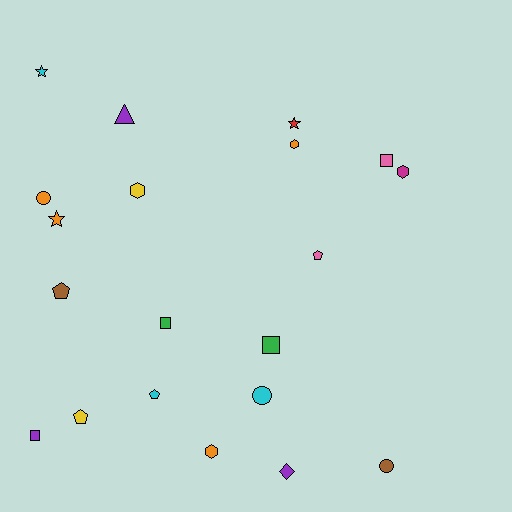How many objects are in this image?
There are 20 objects.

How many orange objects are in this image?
There are 4 orange objects.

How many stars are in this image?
There are 3 stars.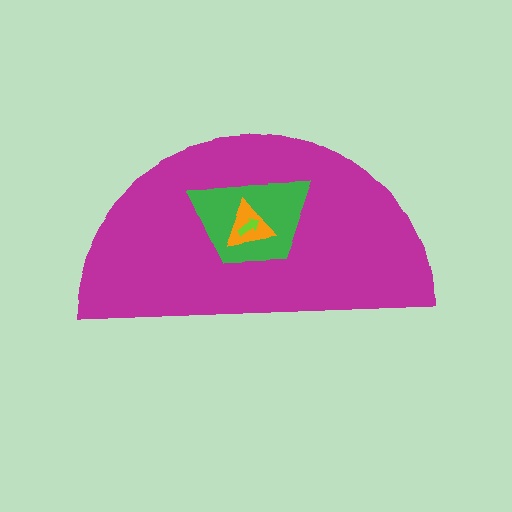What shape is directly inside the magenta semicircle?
The green trapezoid.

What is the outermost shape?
The magenta semicircle.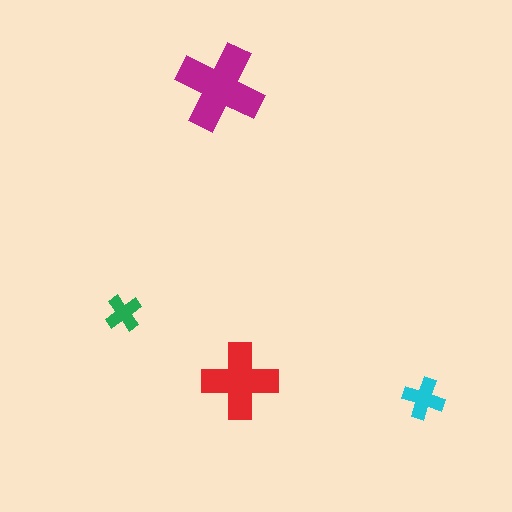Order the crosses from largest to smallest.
the magenta one, the red one, the cyan one, the green one.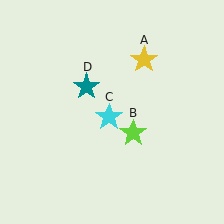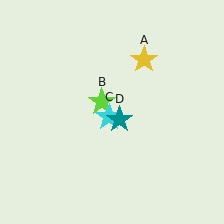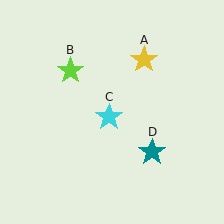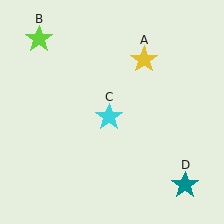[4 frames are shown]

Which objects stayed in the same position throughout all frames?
Yellow star (object A) and cyan star (object C) remained stationary.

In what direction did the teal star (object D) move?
The teal star (object D) moved down and to the right.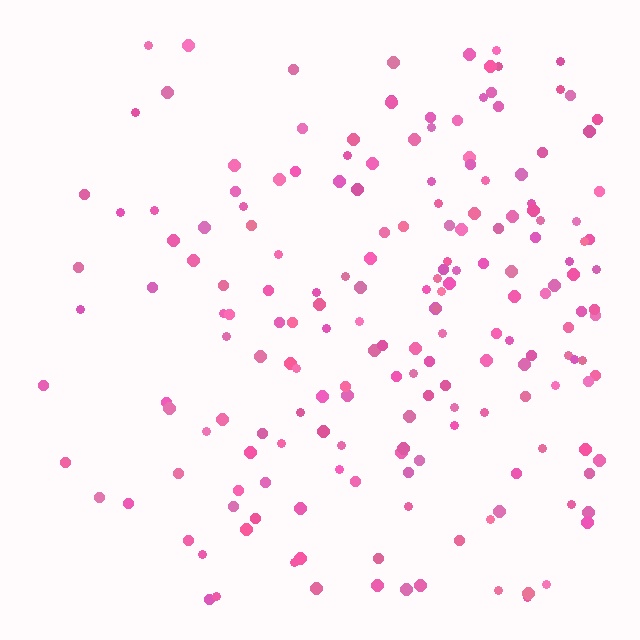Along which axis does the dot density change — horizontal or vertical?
Horizontal.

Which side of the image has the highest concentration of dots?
The right.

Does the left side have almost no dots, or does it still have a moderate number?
Still a moderate number, just noticeably fewer than the right.